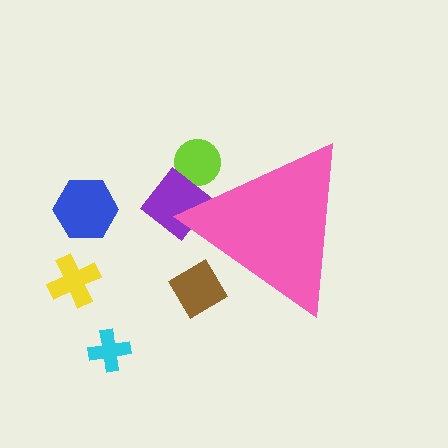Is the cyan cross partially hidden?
No, the cyan cross is fully visible.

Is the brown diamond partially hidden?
Yes, the brown diamond is partially hidden behind the pink triangle.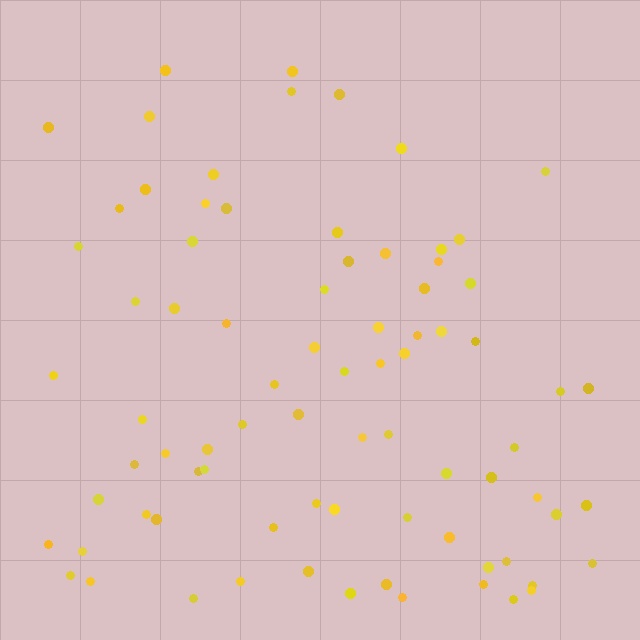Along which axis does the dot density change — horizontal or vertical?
Vertical.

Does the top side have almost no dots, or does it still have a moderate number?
Still a moderate number, just noticeably fewer than the bottom.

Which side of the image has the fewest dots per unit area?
The top.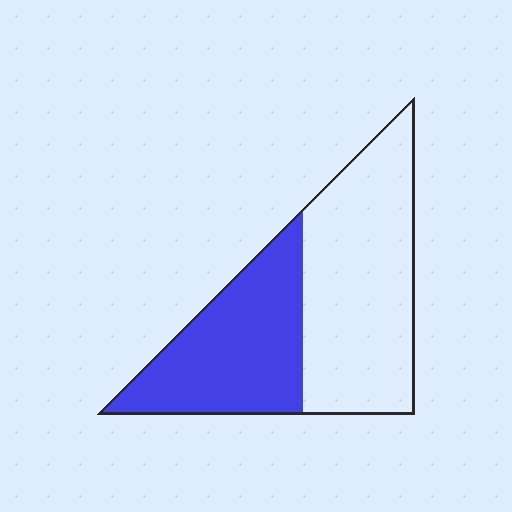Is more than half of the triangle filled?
No.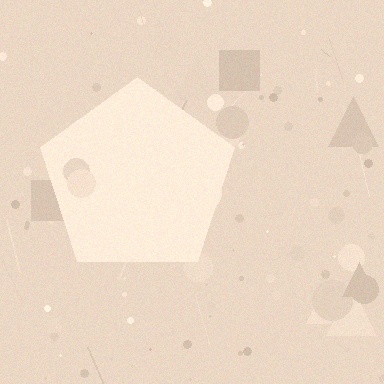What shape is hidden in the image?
A pentagon is hidden in the image.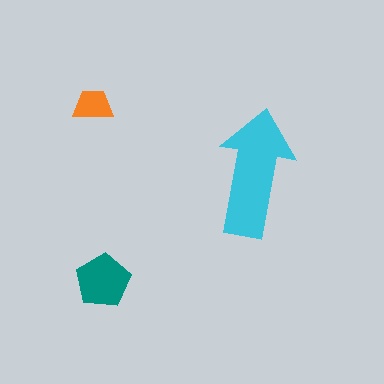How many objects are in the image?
There are 3 objects in the image.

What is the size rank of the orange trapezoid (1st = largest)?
3rd.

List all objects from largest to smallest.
The cyan arrow, the teal pentagon, the orange trapezoid.